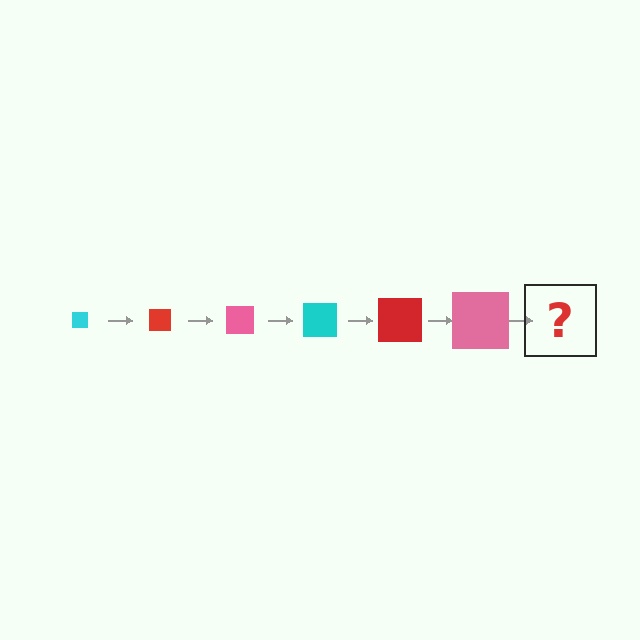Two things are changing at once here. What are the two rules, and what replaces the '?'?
The two rules are that the square grows larger each step and the color cycles through cyan, red, and pink. The '?' should be a cyan square, larger than the previous one.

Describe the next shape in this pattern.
It should be a cyan square, larger than the previous one.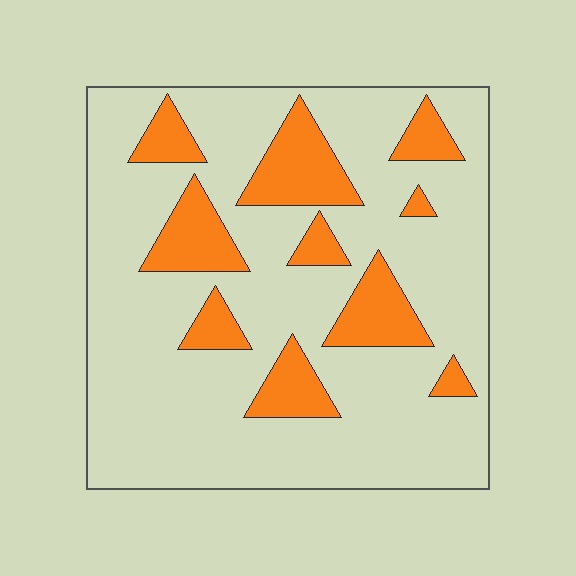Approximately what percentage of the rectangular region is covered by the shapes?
Approximately 20%.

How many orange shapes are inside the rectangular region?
10.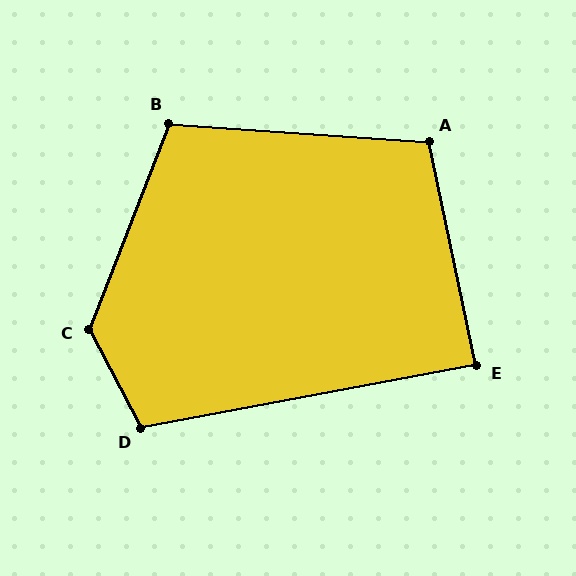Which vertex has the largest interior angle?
C, at approximately 131 degrees.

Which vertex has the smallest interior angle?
E, at approximately 89 degrees.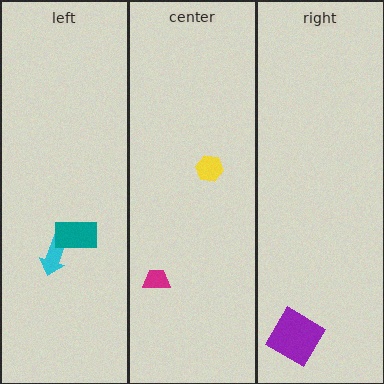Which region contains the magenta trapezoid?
The center region.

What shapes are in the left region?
The cyan arrow, the teal rectangle.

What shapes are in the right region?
The purple diamond.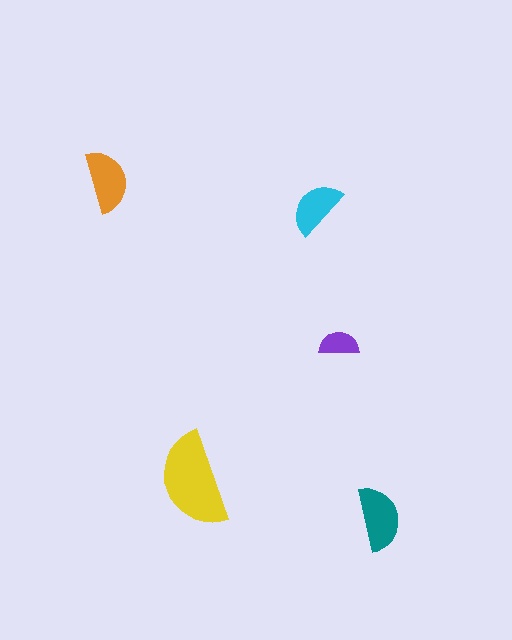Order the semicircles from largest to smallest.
the yellow one, the teal one, the orange one, the cyan one, the purple one.